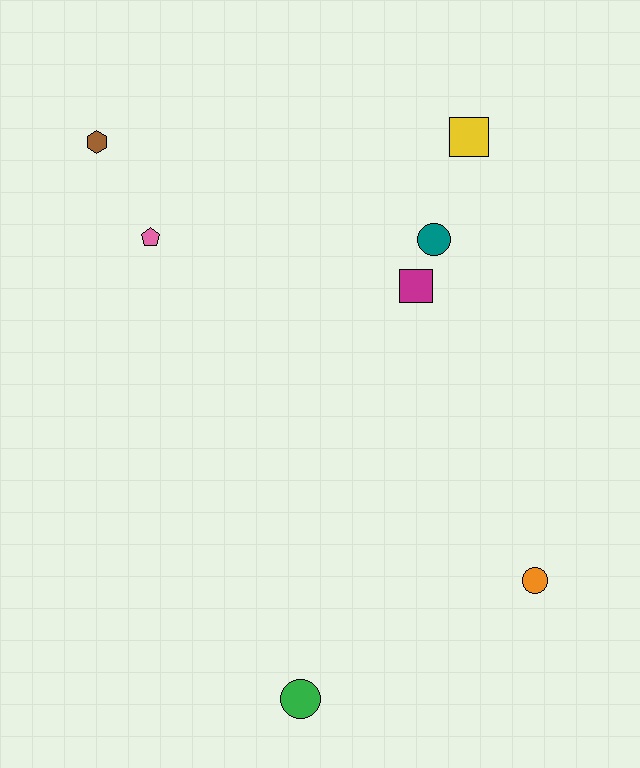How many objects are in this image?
There are 7 objects.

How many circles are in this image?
There are 3 circles.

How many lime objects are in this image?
There are no lime objects.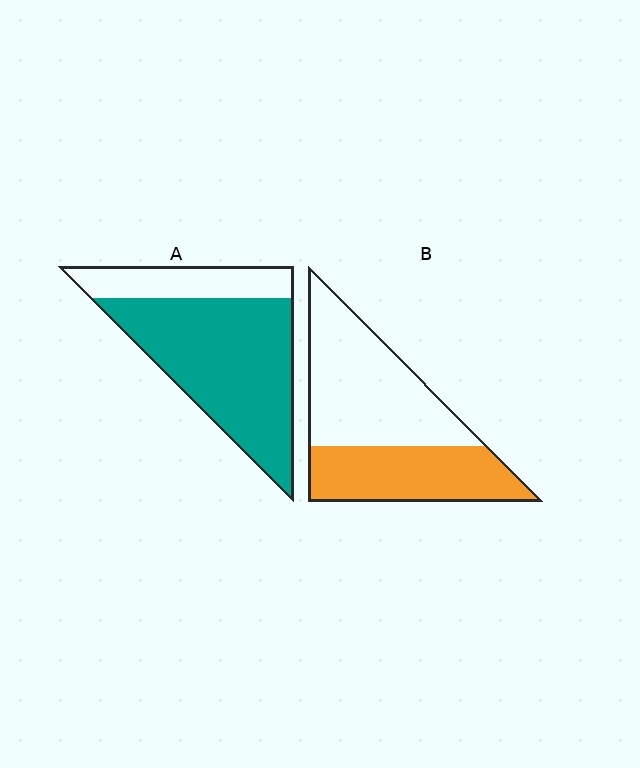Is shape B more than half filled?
No.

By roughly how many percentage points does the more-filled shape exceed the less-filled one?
By roughly 35 percentage points (A over B).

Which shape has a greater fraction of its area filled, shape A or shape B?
Shape A.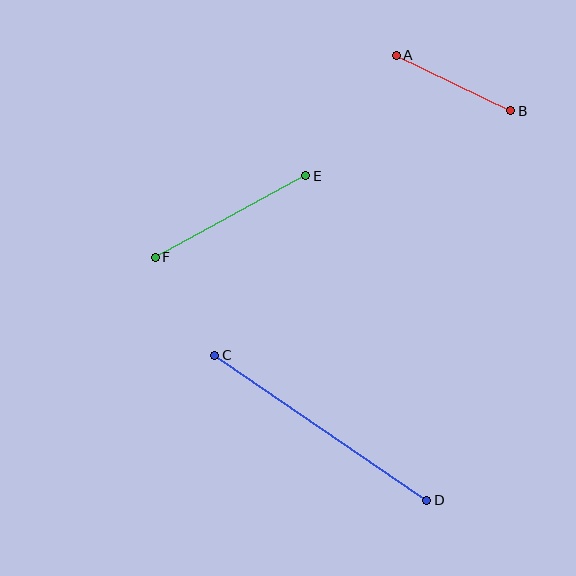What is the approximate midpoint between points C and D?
The midpoint is at approximately (321, 428) pixels.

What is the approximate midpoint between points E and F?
The midpoint is at approximately (231, 216) pixels.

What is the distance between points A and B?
The distance is approximately 127 pixels.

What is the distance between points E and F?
The distance is approximately 171 pixels.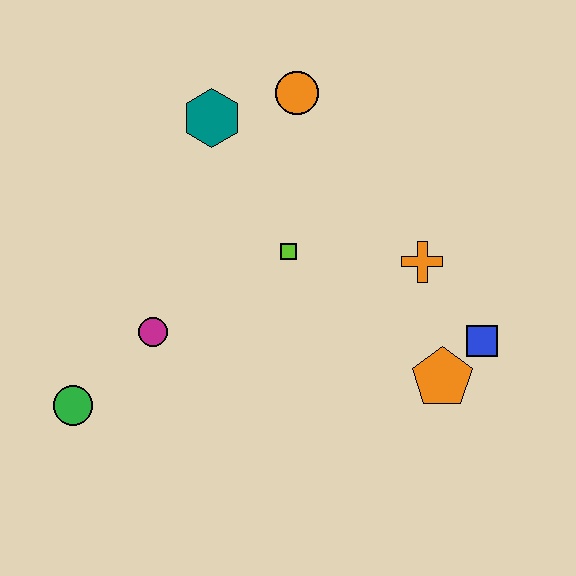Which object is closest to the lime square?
The orange cross is closest to the lime square.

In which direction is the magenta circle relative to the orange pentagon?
The magenta circle is to the left of the orange pentagon.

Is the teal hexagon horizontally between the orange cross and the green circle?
Yes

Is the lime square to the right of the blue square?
No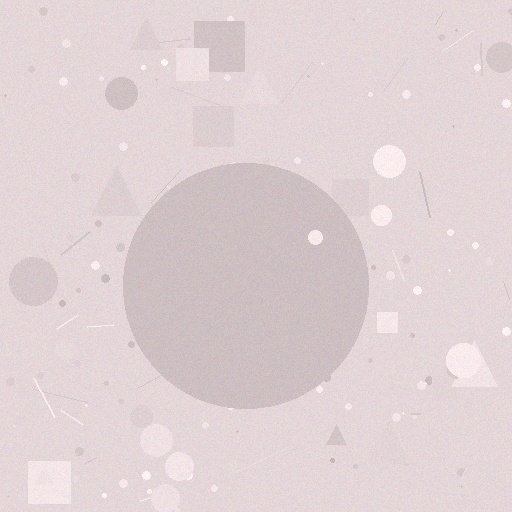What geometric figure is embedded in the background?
A circle is embedded in the background.